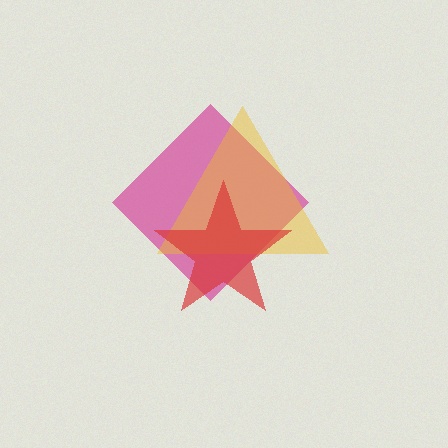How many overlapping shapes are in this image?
There are 3 overlapping shapes in the image.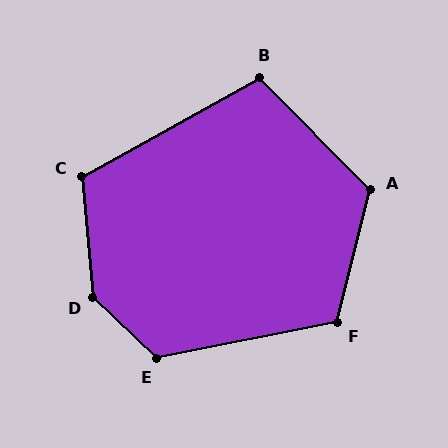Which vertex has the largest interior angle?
D, at approximately 139 degrees.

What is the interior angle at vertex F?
Approximately 115 degrees (obtuse).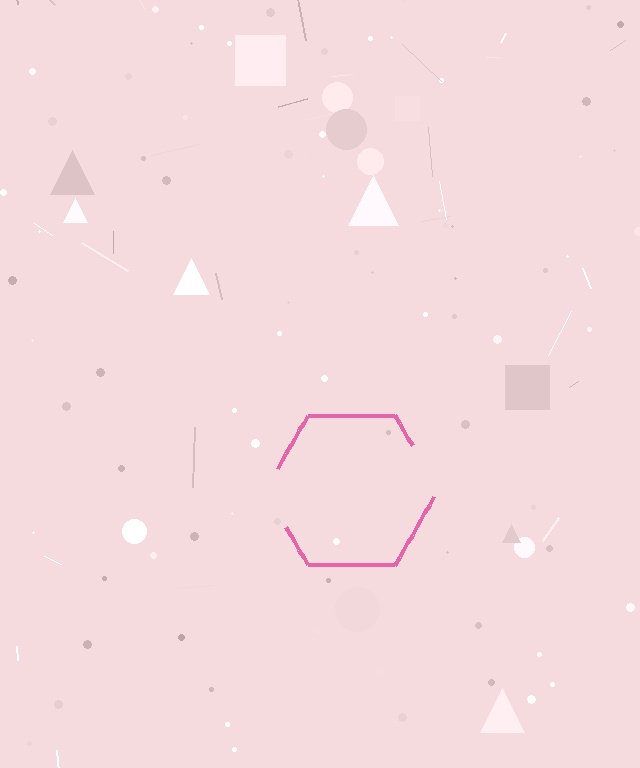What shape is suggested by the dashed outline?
The dashed outline suggests a hexagon.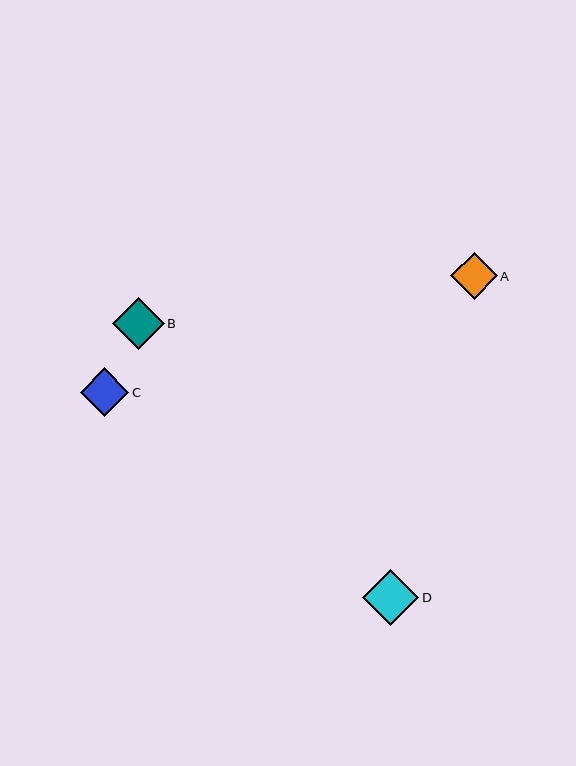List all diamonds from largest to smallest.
From largest to smallest: D, B, C, A.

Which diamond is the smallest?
Diamond A is the smallest with a size of approximately 47 pixels.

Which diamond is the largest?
Diamond D is the largest with a size of approximately 56 pixels.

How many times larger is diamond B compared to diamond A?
Diamond B is approximately 1.1 times the size of diamond A.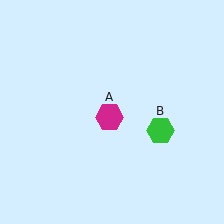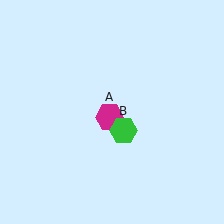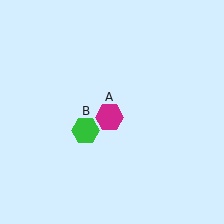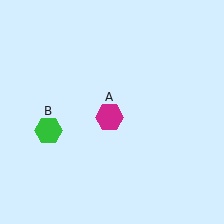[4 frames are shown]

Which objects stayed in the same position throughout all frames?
Magenta hexagon (object A) remained stationary.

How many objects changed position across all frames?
1 object changed position: green hexagon (object B).